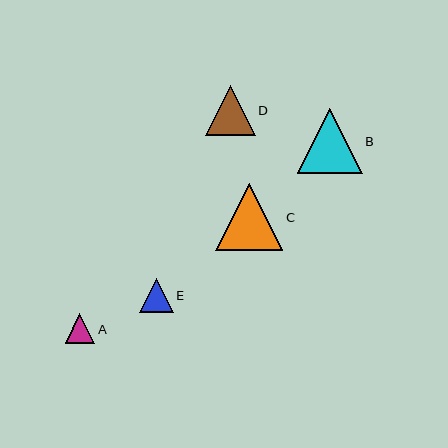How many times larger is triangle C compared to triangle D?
Triangle C is approximately 1.3 times the size of triangle D.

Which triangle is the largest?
Triangle C is the largest with a size of approximately 67 pixels.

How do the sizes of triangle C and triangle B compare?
Triangle C and triangle B are approximately the same size.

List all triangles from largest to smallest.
From largest to smallest: C, B, D, E, A.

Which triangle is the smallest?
Triangle A is the smallest with a size of approximately 30 pixels.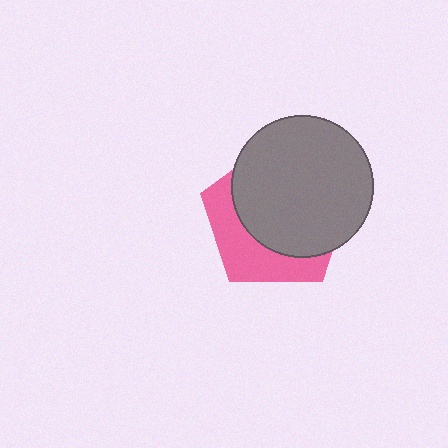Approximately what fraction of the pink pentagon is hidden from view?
Roughly 65% of the pink pentagon is hidden behind the gray circle.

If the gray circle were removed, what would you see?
You would see the complete pink pentagon.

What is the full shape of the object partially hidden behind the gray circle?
The partially hidden object is a pink pentagon.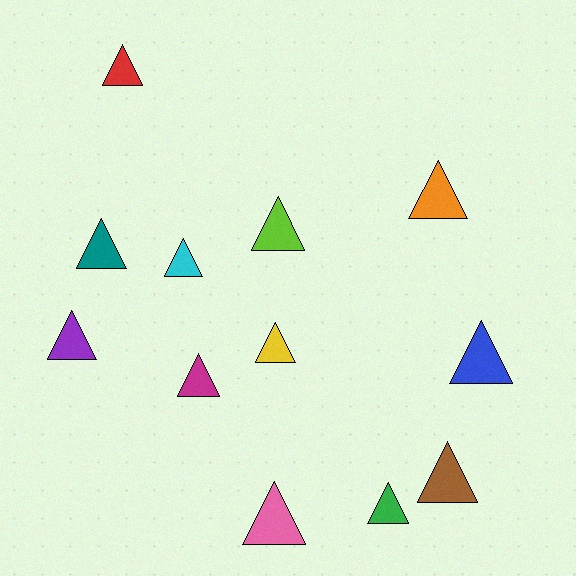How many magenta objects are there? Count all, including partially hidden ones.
There is 1 magenta object.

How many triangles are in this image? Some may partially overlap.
There are 12 triangles.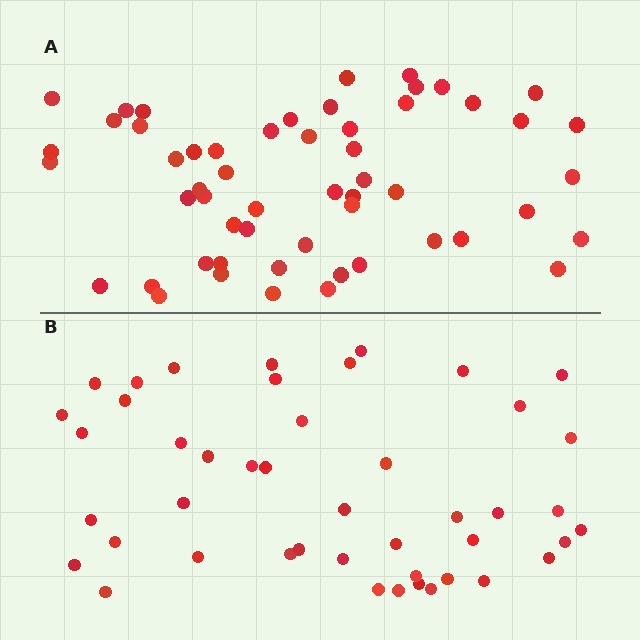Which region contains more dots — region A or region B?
Region A (the top region) has more dots.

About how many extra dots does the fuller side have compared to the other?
Region A has roughly 10 or so more dots than region B.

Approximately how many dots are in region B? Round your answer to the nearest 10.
About 40 dots. (The exact count is 45, which rounds to 40.)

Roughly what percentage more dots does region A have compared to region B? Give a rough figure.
About 20% more.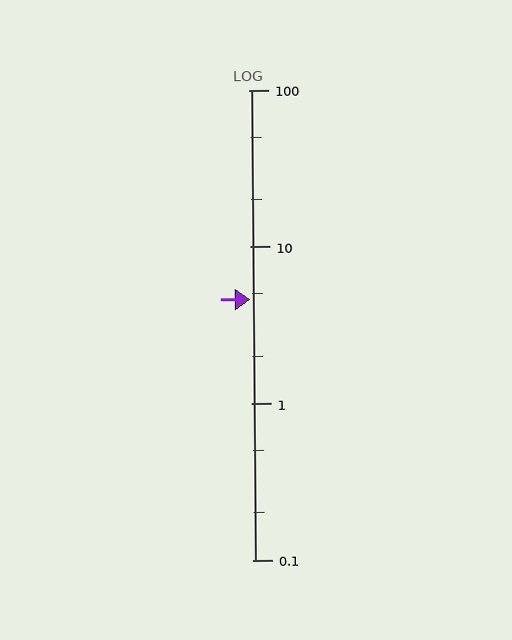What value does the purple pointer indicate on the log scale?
The pointer indicates approximately 4.6.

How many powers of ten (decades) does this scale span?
The scale spans 3 decades, from 0.1 to 100.